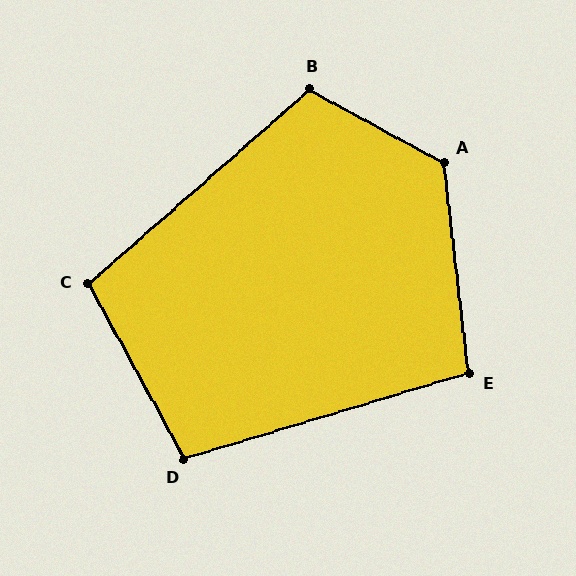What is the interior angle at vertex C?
Approximately 103 degrees (obtuse).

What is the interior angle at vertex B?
Approximately 110 degrees (obtuse).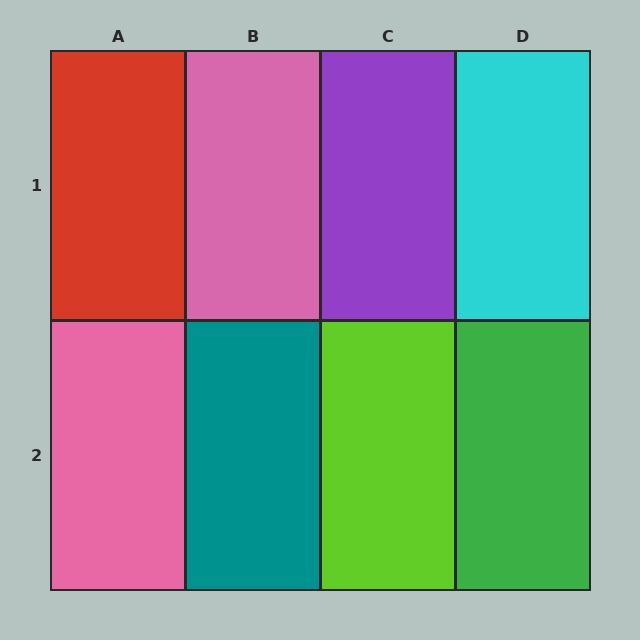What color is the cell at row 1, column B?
Pink.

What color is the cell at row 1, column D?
Cyan.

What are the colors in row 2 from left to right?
Pink, teal, lime, green.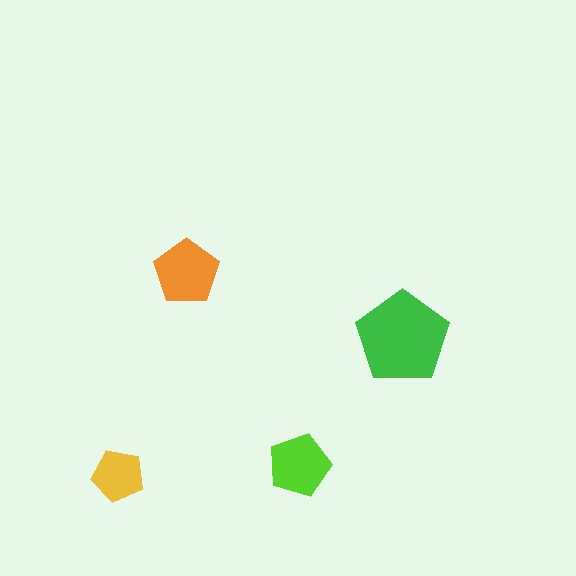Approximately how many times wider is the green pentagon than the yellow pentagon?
About 2 times wider.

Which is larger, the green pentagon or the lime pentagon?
The green one.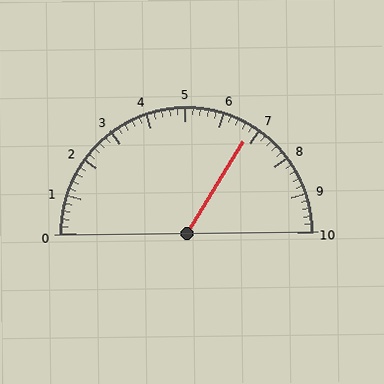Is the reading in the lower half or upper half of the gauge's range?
The reading is in the upper half of the range (0 to 10).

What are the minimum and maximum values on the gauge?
The gauge ranges from 0 to 10.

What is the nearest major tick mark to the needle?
The nearest major tick mark is 7.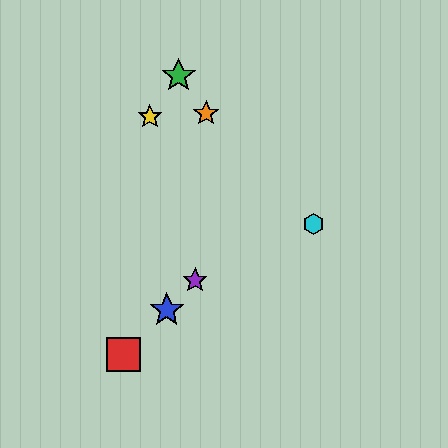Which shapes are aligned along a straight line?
The red square, the blue star, the purple star are aligned along a straight line.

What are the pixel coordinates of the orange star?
The orange star is at (206, 113).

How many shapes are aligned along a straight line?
3 shapes (the red square, the blue star, the purple star) are aligned along a straight line.